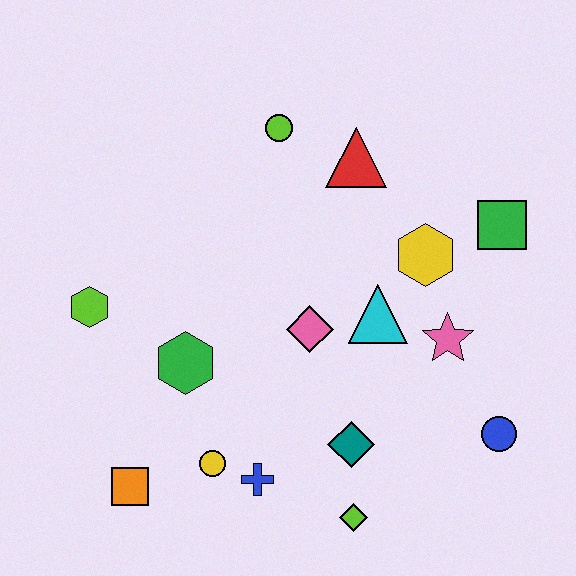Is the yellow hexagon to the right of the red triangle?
Yes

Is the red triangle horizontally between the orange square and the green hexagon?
No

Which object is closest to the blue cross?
The yellow circle is closest to the blue cross.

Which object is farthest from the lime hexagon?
The blue circle is farthest from the lime hexagon.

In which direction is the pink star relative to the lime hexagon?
The pink star is to the right of the lime hexagon.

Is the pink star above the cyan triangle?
No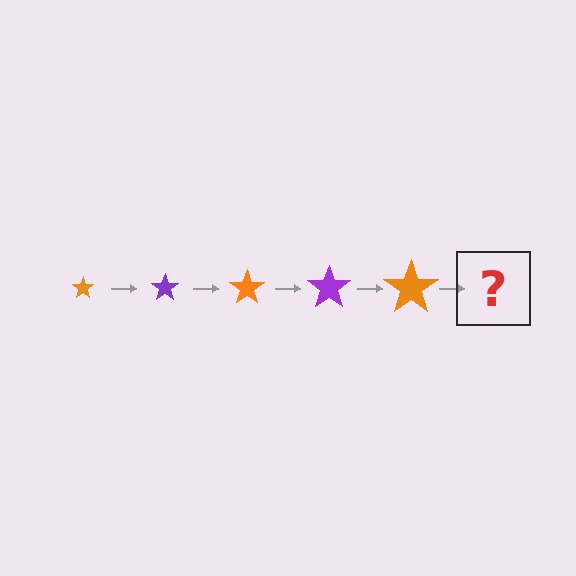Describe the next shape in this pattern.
It should be a purple star, larger than the previous one.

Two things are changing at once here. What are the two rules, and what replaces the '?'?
The two rules are that the star grows larger each step and the color cycles through orange and purple. The '?' should be a purple star, larger than the previous one.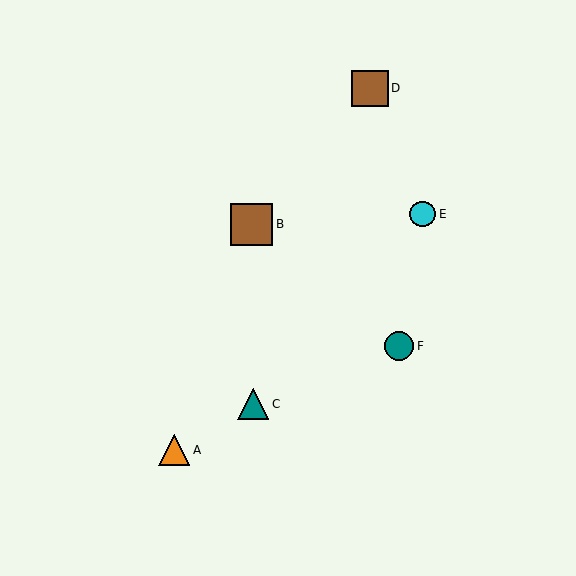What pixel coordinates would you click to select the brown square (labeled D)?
Click at (370, 88) to select the brown square D.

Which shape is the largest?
The brown square (labeled B) is the largest.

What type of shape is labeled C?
Shape C is a teal triangle.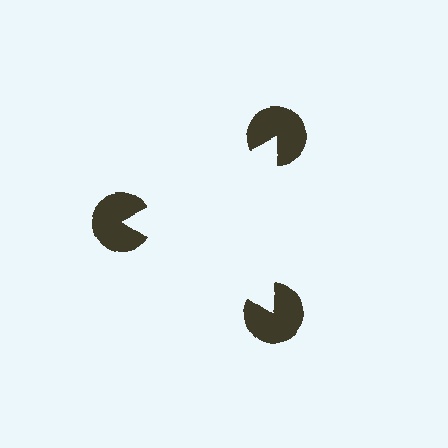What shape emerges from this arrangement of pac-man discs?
An illusory triangle — its edges are inferred from the aligned wedge cuts in the pac-man discs, not physically drawn.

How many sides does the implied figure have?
3 sides.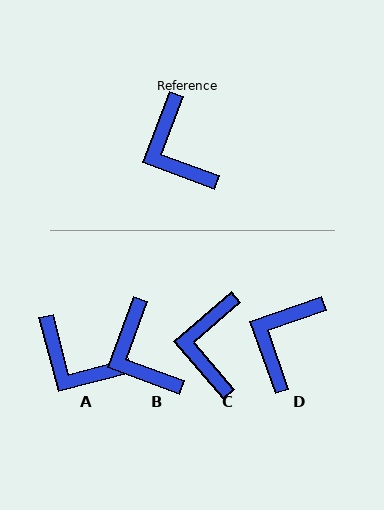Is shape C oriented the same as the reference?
No, it is off by about 29 degrees.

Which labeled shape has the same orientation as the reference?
B.